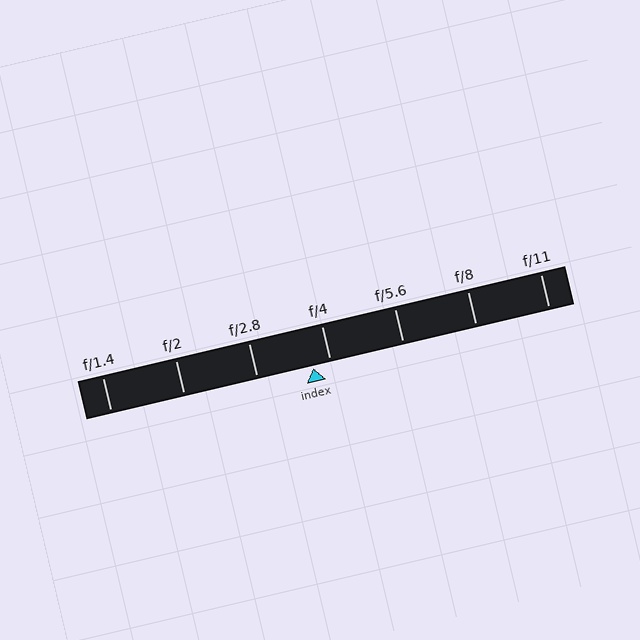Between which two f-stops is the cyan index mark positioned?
The index mark is between f/2.8 and f/4.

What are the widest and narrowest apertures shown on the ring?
The widest aperture shown is f/1.4 and the narrowest is f/11.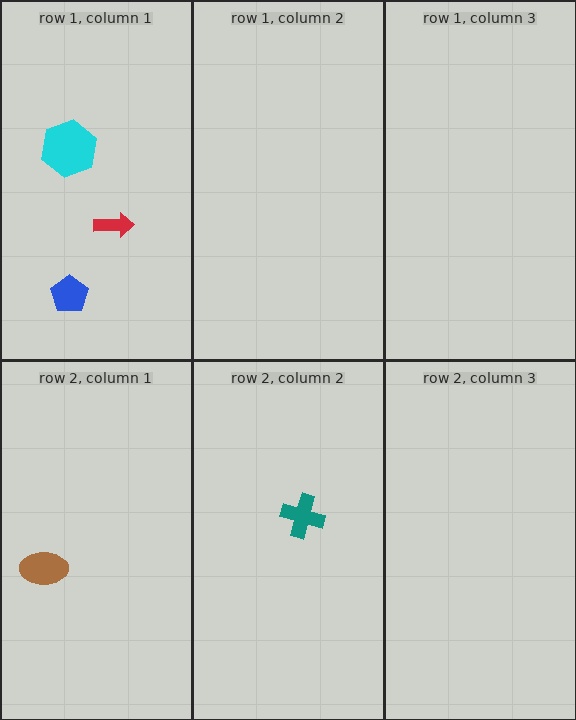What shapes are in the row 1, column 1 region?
The blue pentagon, the cyan hexagon, the red arrow.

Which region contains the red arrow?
The row 1, column 1 region.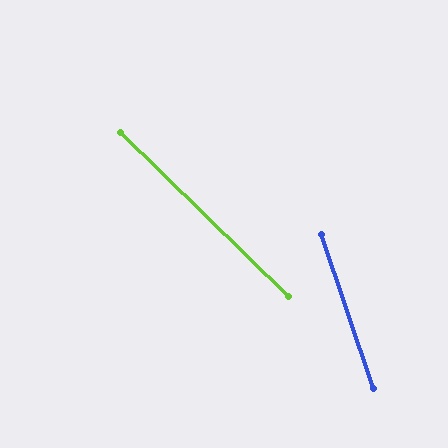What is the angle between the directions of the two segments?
Approximately 27 degrees.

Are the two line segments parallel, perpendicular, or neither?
Neither parallel nor perpendicular — they differ by about 27°.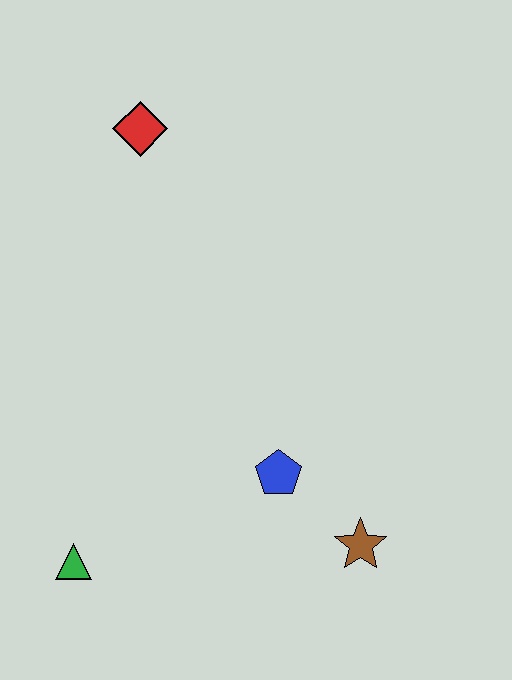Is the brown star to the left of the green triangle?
No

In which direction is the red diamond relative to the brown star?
The red diamond is above the brown star.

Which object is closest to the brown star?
The blue pentagon is closest to the brown star.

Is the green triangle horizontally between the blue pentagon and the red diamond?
No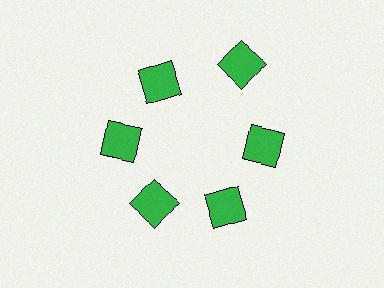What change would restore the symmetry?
The symmetry would be restored by moving it inward, back onto the ring so that all 6 squares sit at equal angles and equal distance from the center.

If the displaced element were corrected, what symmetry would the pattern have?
It would have 6-fold rotational symmetry — the pattern would map onto itself every 60 degrees.